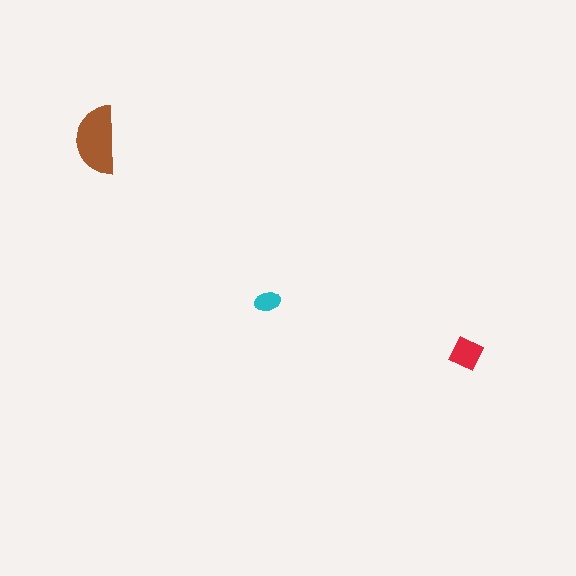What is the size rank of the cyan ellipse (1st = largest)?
3rd.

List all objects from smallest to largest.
The cyan ellipse, the red diamond, the brown semicircle.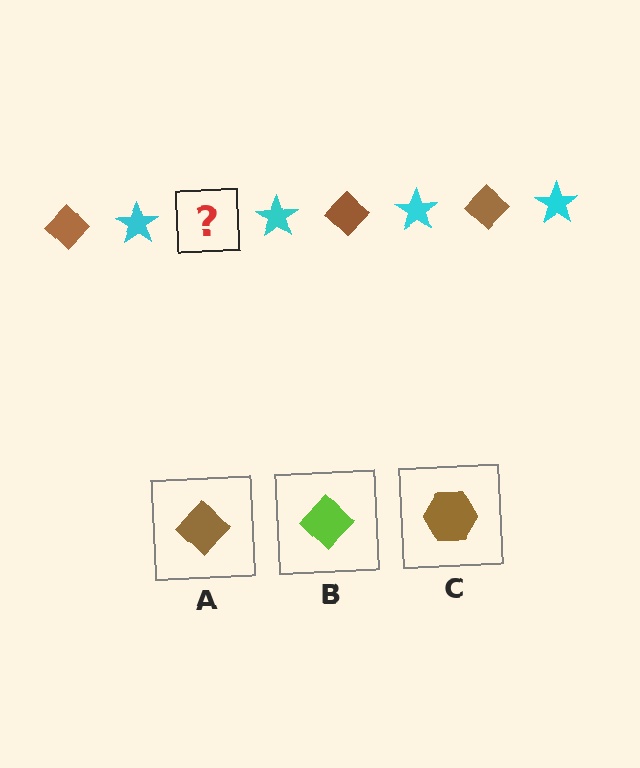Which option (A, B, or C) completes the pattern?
A.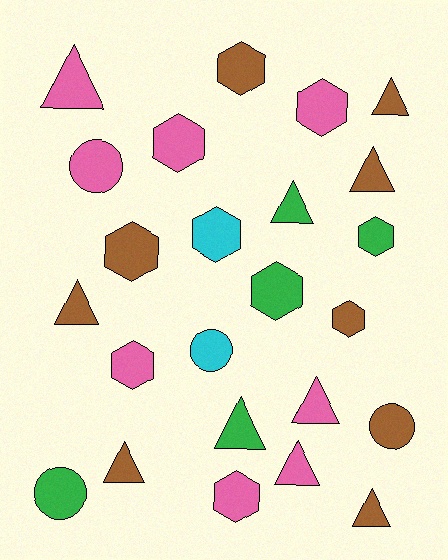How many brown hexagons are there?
There are 3 brown hexagons.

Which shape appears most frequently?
Triangle, with 10 objects.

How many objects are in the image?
There are 24 objects.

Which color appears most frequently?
Brown, with 9 objects.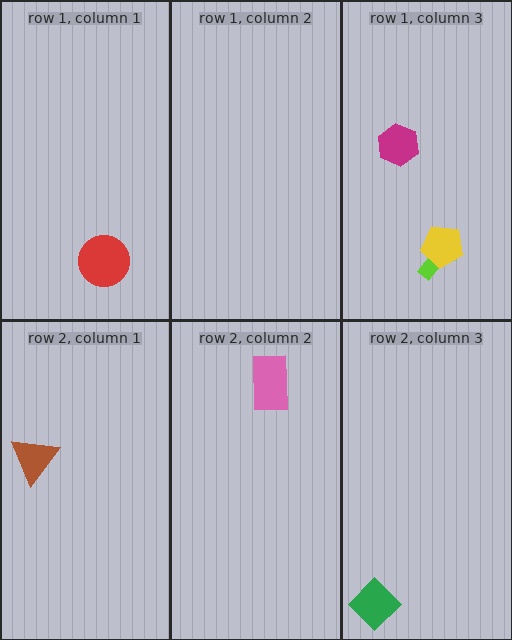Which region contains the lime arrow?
The row 1, column 3 region.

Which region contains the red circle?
The row 1, column 1 region.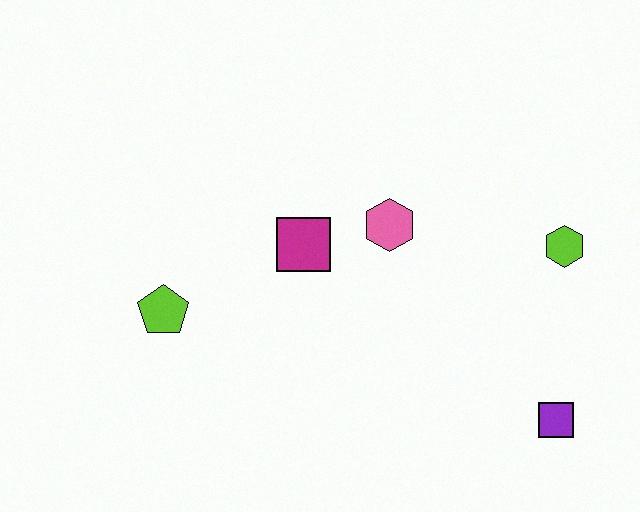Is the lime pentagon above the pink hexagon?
No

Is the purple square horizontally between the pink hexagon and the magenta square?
No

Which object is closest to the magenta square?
The pink hexagon is closest to the magenta square.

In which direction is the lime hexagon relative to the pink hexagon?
The lime hexagon is to the right of the pink hexagon.